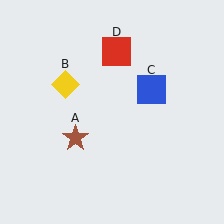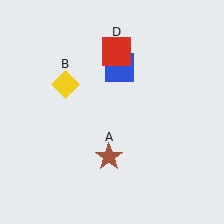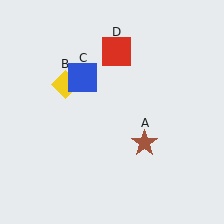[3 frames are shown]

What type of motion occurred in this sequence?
The brown star (object A), blue square (object C) rotated counterclockwise around the center of the scene.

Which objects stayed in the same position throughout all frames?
Yellow diamond (object B) and red square (object D) remained stationary.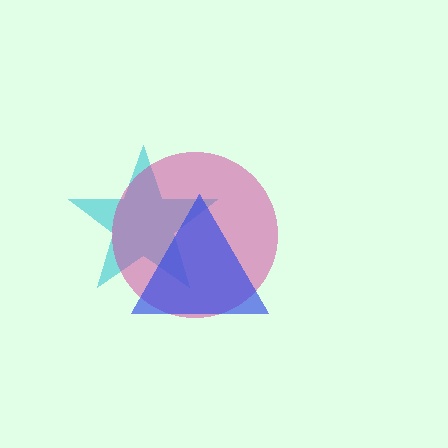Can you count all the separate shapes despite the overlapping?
Yes, there are 3 separate shapes.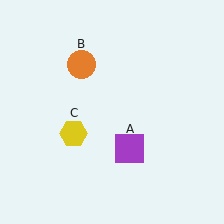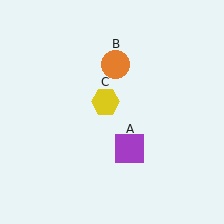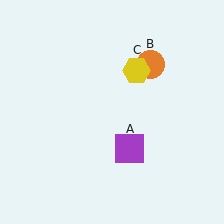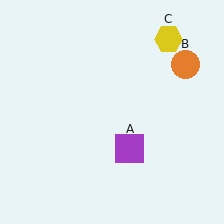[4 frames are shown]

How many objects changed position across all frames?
2 objects changed position: orange circle (object B), yellow hexagon (object C).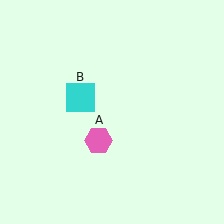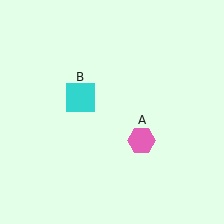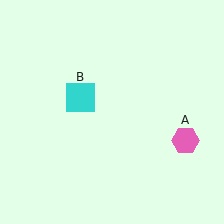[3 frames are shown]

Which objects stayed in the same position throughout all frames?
Cyan square (object B) remained stationary.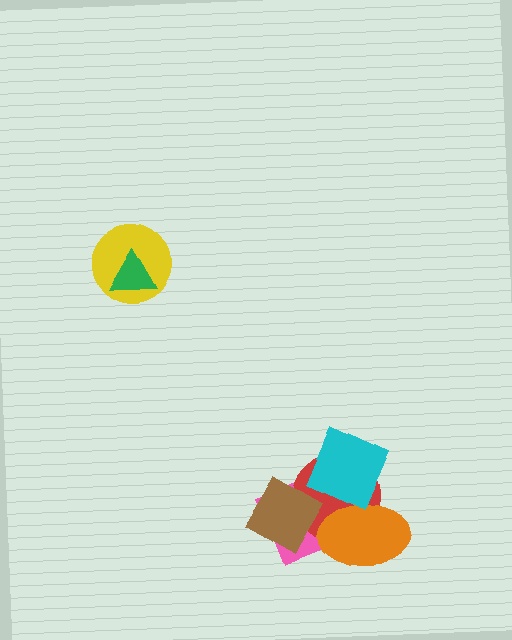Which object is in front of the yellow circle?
The green triangle is in front of the yellow circle.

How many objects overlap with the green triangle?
1 object overlaps with the green triangle.